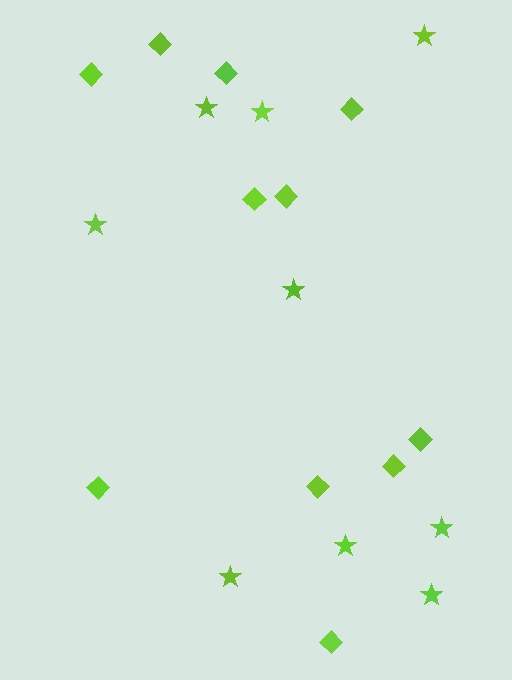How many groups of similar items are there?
There are 2 groups: one group of stars (9) and one group of diamonds (11).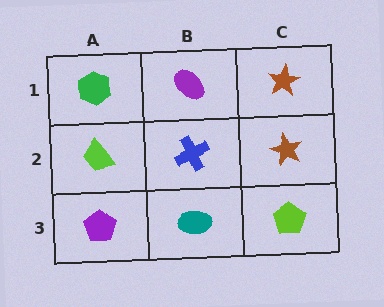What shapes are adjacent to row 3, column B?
A blue cross (row 2, column B), a purple pentagon (row 3, column A), a lime pentagon (row 3, column C).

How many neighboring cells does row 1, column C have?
2.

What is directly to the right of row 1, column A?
A purple ellipse.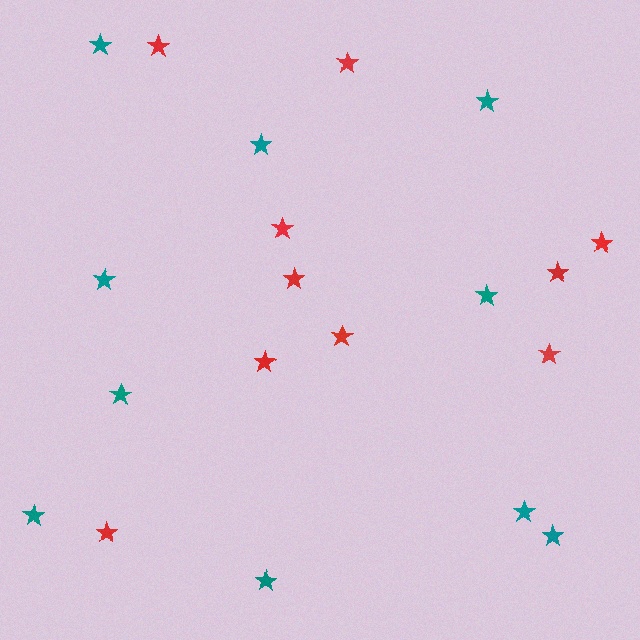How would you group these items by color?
There are 2 groups: one group of teal stars (10) and one group of red stars (10).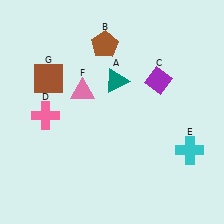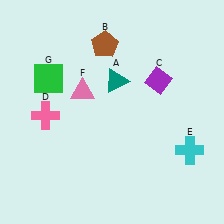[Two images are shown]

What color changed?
The square (G) changed from brown in Image 1 to green in Image 2.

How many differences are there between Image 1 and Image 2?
There is 1 difference between the two images.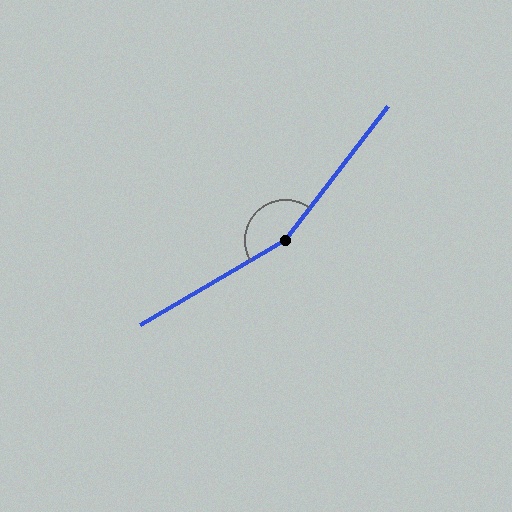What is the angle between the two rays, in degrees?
Approximately 158 degrees.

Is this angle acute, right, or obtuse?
It is obtuse.